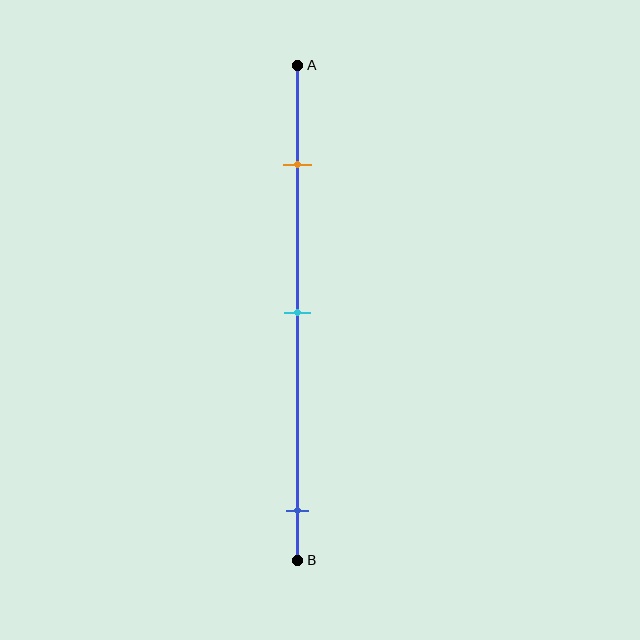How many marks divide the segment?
There are 3 marks dividing the segment.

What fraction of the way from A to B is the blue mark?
The blue mark is approximately 90% (0.9) of the way from A to B.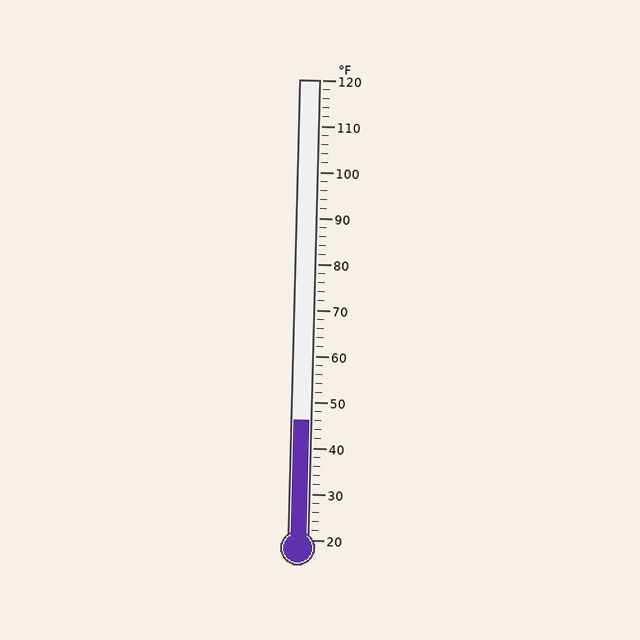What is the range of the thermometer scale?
The thermometer scale ranges from 20°F to 120°F.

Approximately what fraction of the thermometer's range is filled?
The thermometer is filled to approximately 25% of its range.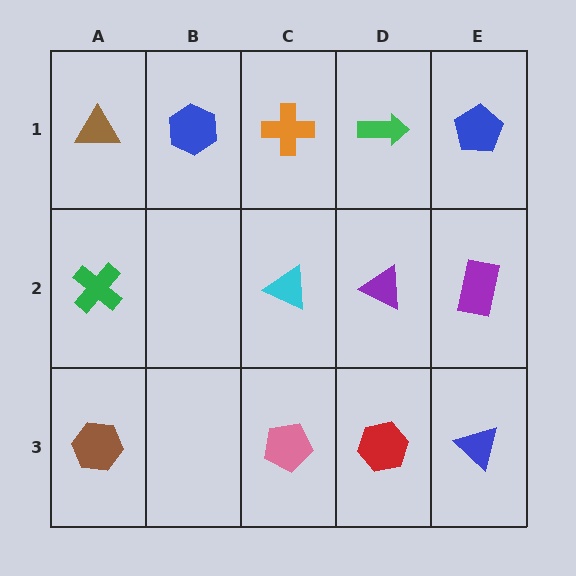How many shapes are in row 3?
4 shapes.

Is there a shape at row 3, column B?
No, that cell is empty.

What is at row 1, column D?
A green arrow.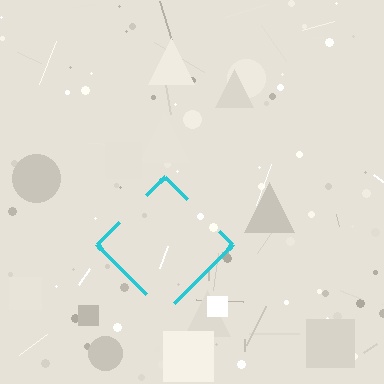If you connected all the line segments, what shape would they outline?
They would outline a diamond.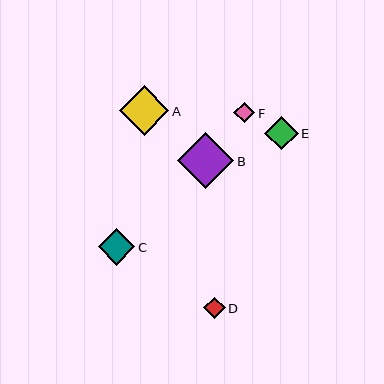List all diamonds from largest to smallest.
From largest to smallest: B, A, C, E, D, F.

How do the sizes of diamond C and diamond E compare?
Diamond C and diamond E are approximately the same size.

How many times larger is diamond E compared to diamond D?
Diamond E is approximately 1.6 times the size of diamond D.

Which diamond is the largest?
Diamond B is the largest with a size of approximately 56 pixels.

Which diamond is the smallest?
Diamond F is the smallest with a size of approximately 21 pixels.